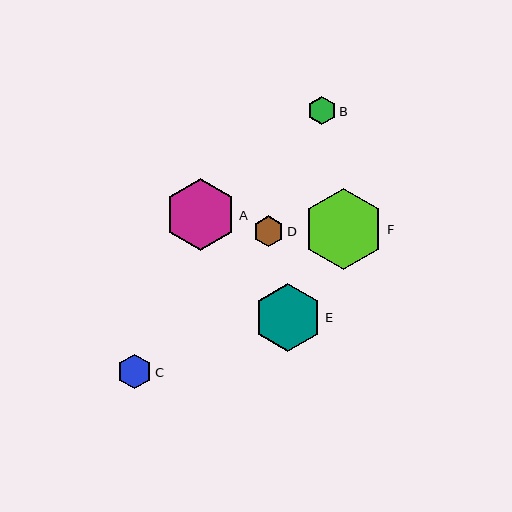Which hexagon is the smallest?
Hexagon B is the smallest with a size of approximately 29 pixels.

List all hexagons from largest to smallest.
From largest to smallest: F, A, E, C, D, B.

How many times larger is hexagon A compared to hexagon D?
Hexagon A is approximately 2.3 times the size of hexagon D.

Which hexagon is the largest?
Hexagon F is the largest with a size of approximately 81 pixels.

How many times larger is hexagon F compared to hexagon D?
Hexagon F is approximately 2.6 times the size of hexagon D.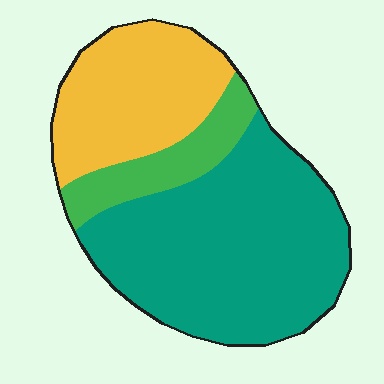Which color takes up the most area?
Teal, at roughly 55%.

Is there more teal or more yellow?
Teal.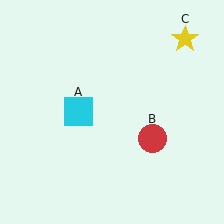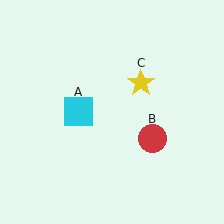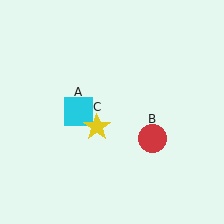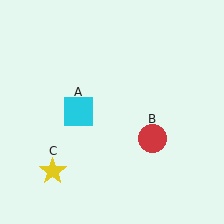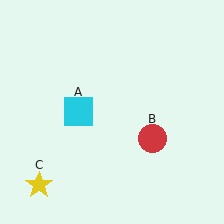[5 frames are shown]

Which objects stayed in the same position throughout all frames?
Cyan square (object A) and red circle (object B) remained stationary.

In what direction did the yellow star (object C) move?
The yellow star (object C) moved down and to the left.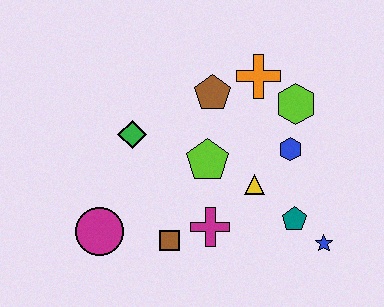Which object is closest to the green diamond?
The lime pentagon is closest to the green diamond.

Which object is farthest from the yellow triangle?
The magenta circle is farthest from the yellow triangle.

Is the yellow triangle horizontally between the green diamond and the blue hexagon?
Yes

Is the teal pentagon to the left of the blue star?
Yes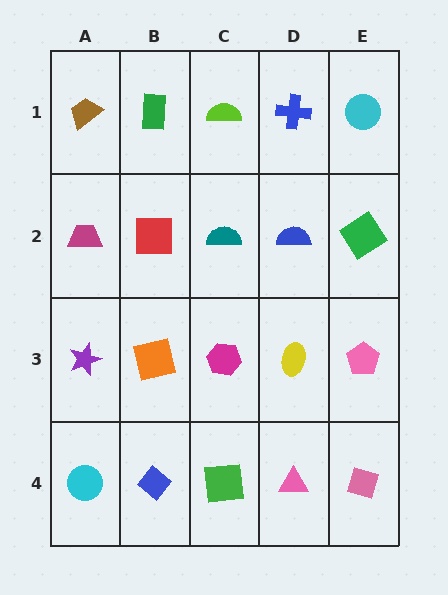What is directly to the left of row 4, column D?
A green square.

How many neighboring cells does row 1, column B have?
3.